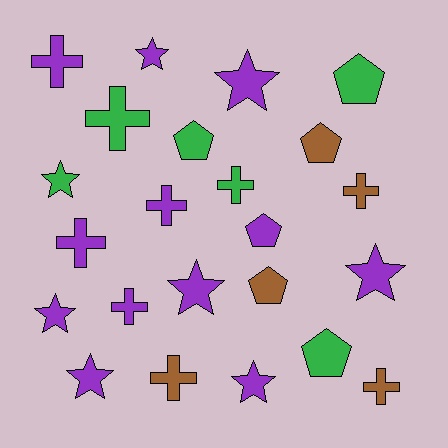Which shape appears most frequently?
Cross, with 9 objects.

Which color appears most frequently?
Purple, with 12 objects.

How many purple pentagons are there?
There is 1 purple pentagon.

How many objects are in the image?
There are 23 objects.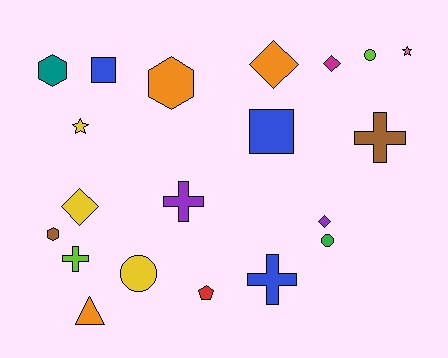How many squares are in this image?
There are 2 squares.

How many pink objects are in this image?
There is 1 pink object.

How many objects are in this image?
There are 20 objects.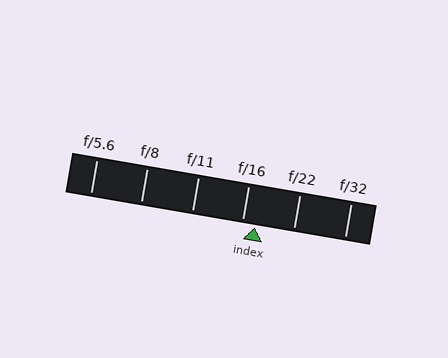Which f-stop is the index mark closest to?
The index mark is closest to f/16.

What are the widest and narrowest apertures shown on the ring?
The widest aperture shown is f/5.6 and the narrowest is f/32.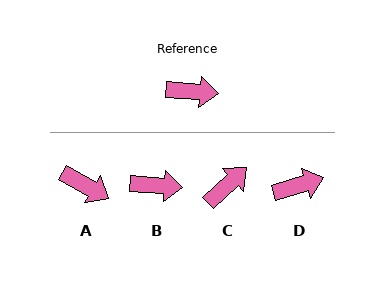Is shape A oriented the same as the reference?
No, it is off by about 26 degrees.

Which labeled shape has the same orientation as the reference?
B.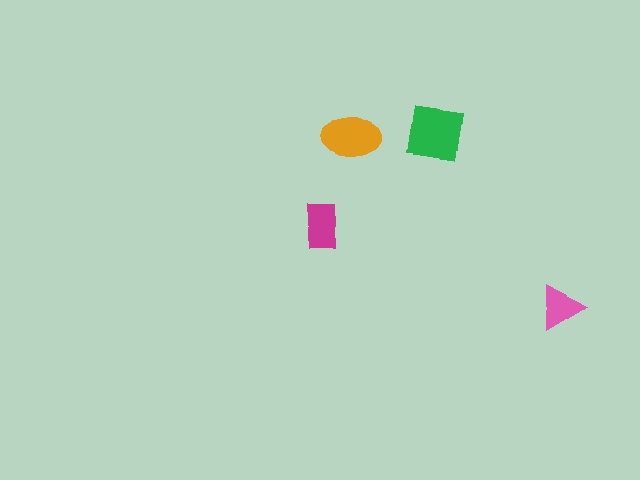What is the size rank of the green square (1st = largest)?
1st.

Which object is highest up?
The green square is topmost.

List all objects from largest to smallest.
The green square, the orange ellipse, the magenta rectangle, the pink triangle.